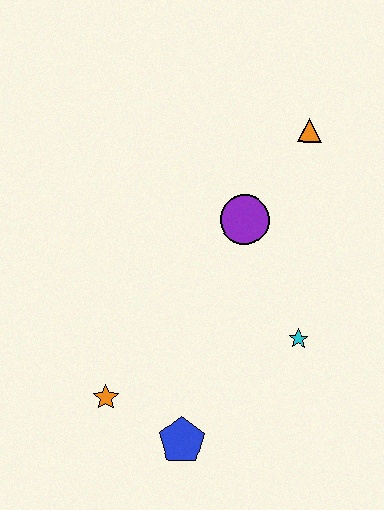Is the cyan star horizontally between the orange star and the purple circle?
No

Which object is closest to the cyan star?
The purple circle is closest to the cyan star.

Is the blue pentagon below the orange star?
Yes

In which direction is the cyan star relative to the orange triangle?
The cyan star is below the orange triangle.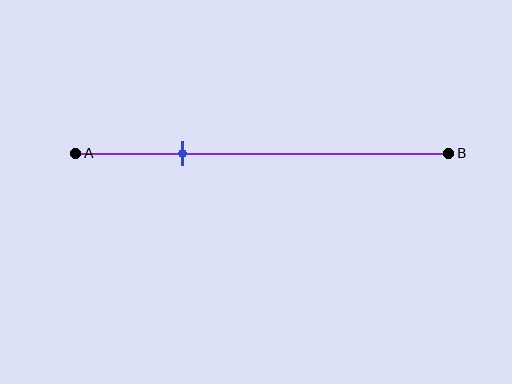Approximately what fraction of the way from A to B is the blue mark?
The blue mark is approximately 30% of the way from A to B.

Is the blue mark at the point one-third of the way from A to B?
No, the mark is at about 30% from A, not at the 33% one-third point.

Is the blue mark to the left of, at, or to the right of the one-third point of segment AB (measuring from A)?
The blue mark is to the left of the one-third point of segment AB.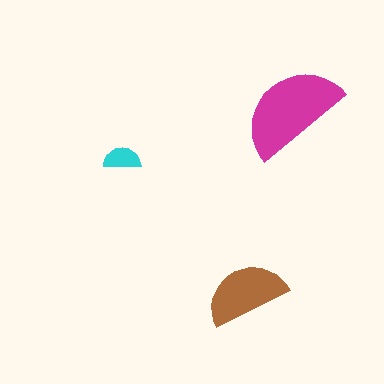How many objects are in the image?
There are 3 objects in the image.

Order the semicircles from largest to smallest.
the magenta one, the brown one, the cyan one.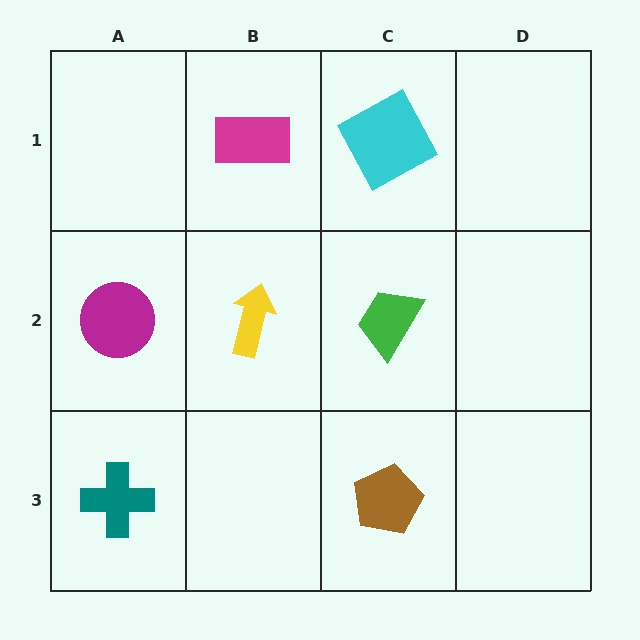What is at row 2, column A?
A magenta circle.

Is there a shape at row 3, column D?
No, that cell is empty.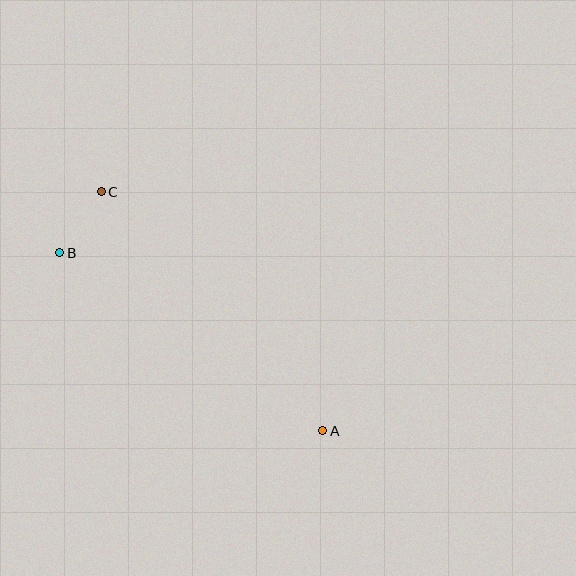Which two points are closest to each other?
Points B and C are closest to each other.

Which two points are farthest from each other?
Points A and C are farthest from each other.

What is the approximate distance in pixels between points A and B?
The distance between A and B is approximately 317 pixels.